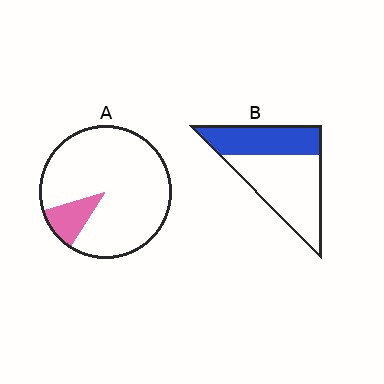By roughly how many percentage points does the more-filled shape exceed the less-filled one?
By roughly 30 percentage points (B over A).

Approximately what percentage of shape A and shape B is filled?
A is approximately 10% and B is approximately 40%.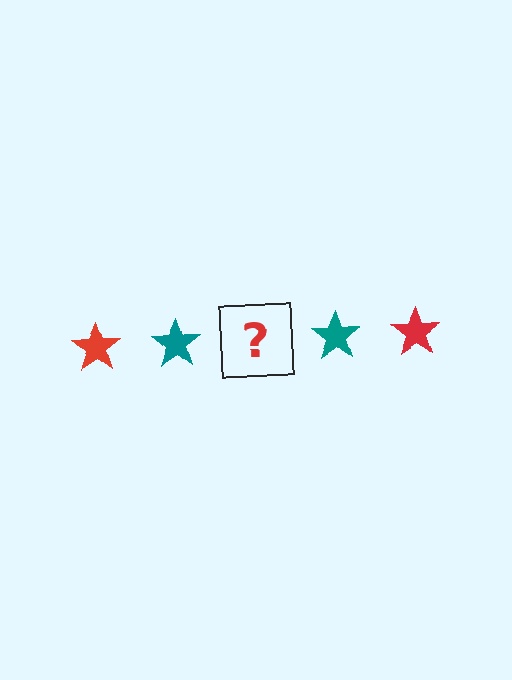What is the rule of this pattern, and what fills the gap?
The rule is that the pattern cycles through red, teal stars. The gap should be filled with a red star.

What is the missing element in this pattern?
The missing element is a red star.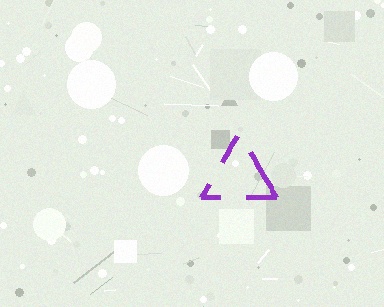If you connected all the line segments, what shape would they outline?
They would outline a triangle.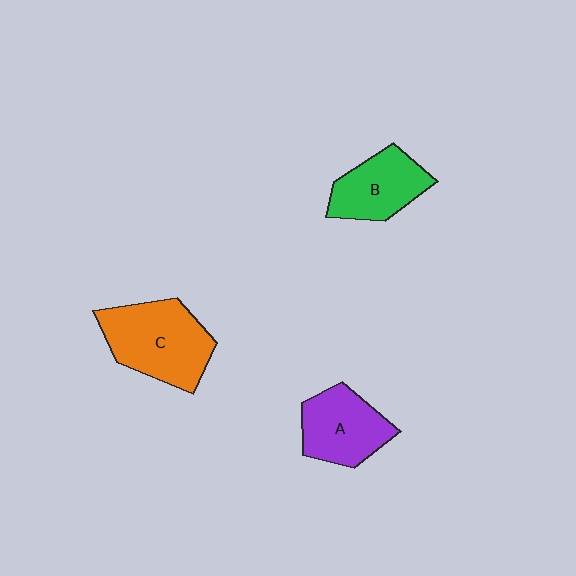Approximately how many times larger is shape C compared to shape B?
Approximately 1.4 times.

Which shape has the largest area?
Shape C (orange).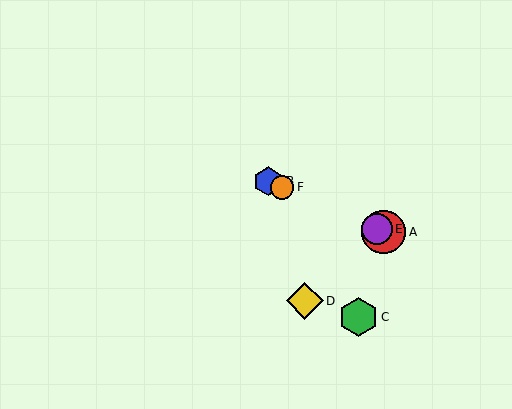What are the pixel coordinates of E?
Object E is at (377, 229).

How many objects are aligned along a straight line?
4 objects (A, B, E, F) are aligned along a straight line.